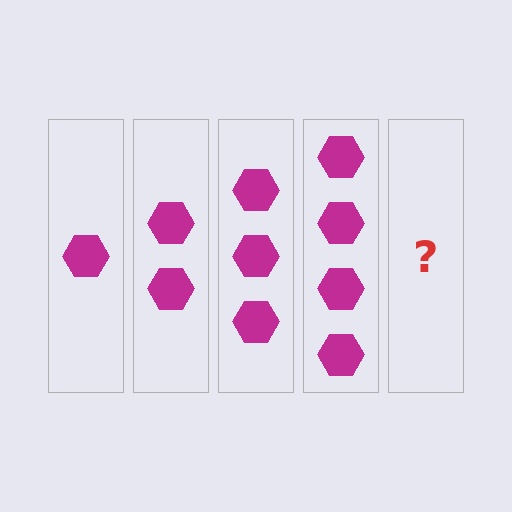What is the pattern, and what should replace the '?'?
The pattern is that each step adds one more hexagon. The '?' should be 5 hexagons.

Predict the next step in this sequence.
The next step is 5 hexagons.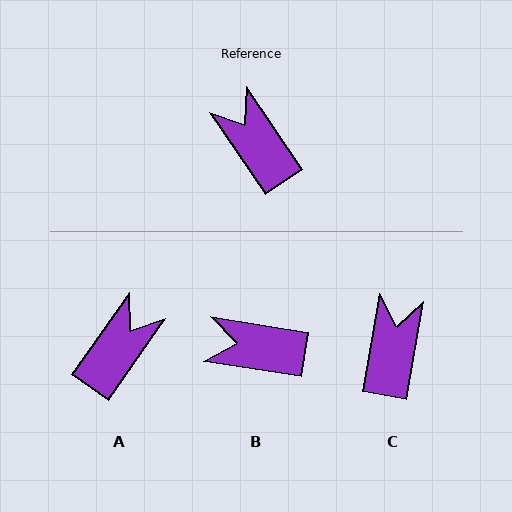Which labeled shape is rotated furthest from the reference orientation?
A, about 70 degrees away.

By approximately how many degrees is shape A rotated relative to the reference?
Approximately 70 degrees clockwise.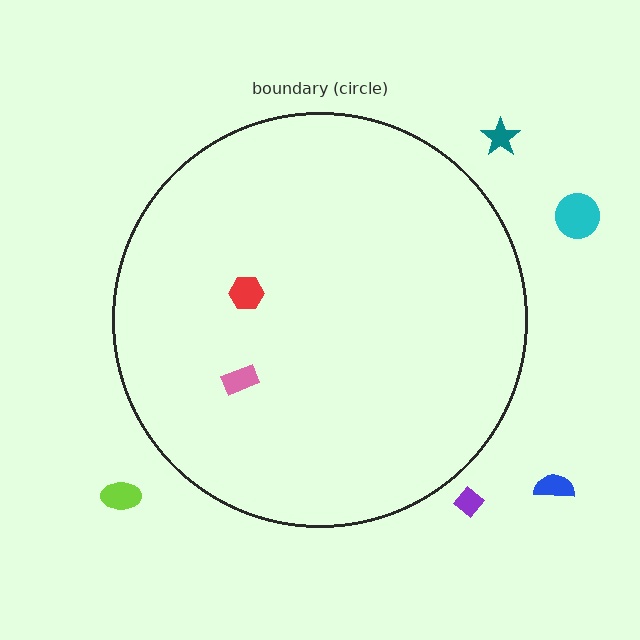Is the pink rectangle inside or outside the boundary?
Inside.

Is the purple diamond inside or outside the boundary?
Outside.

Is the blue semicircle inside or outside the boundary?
Outside.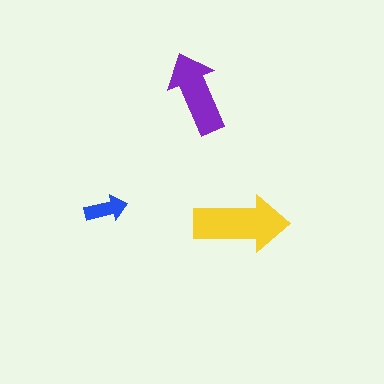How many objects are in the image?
There are 3 objects in the image.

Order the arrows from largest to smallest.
the yellow one, the purple one, the blue one.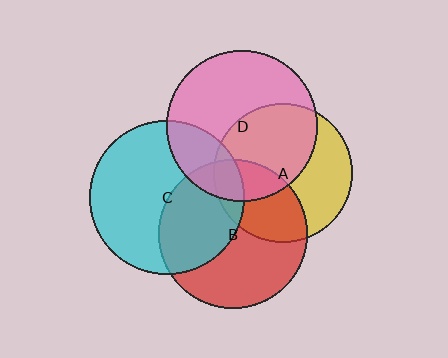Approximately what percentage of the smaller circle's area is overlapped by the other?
Approximately 50%.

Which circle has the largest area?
Circle C (cyan).